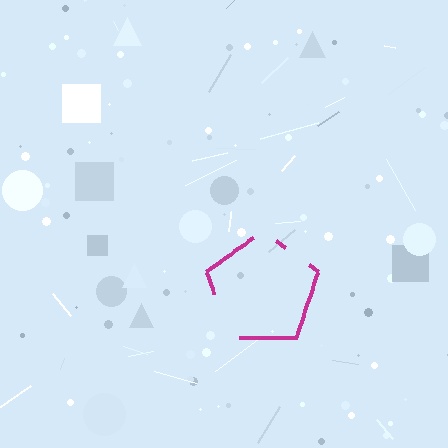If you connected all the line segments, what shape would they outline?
They would outline a pentagon.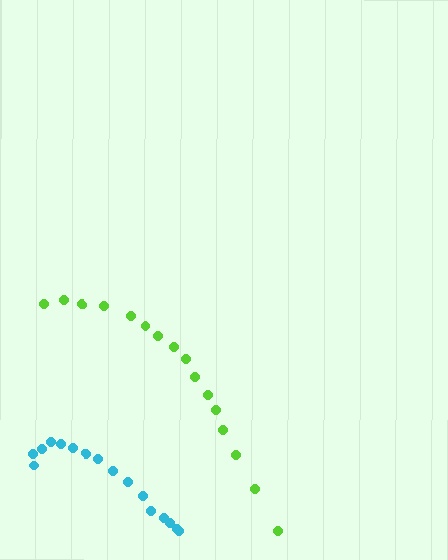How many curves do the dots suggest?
There are 2 distinct paths.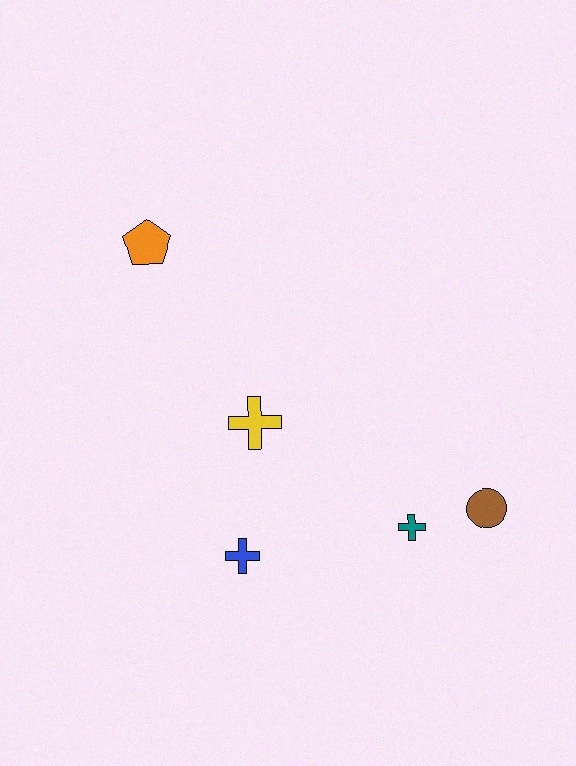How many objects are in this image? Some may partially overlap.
There are 5 objects.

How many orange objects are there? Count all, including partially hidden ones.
There is 1 orange object.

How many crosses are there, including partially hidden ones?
There are 3 crosses.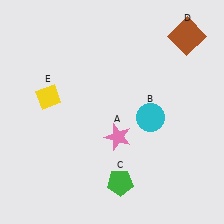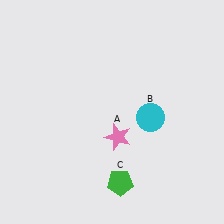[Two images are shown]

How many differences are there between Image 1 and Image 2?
There are 2 differences between the two images.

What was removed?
The brown square (D), the yellow diamond (E) were removed in Image 2.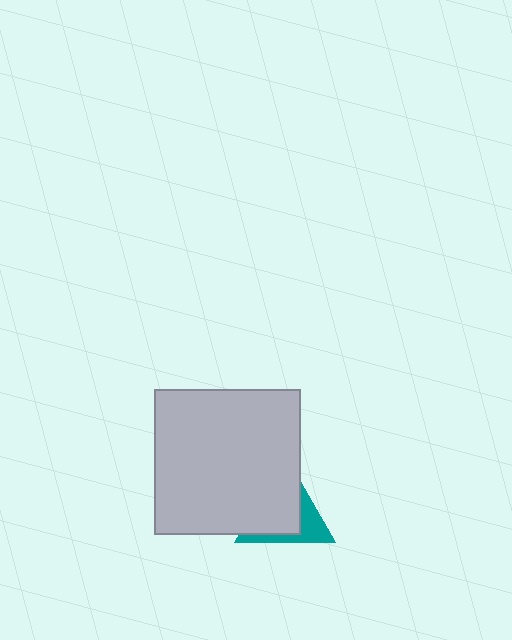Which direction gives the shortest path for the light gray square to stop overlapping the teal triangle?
Moving toward the upper-left gives the shortest separation.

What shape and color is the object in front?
The object in front is a light gray square.